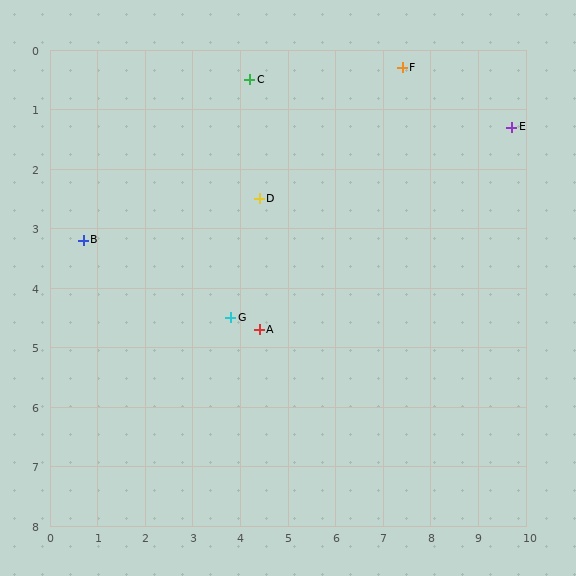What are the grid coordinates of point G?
Point G is at approximately (3.8, 4.5).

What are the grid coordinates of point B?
Point B is at approximately (0.7, 3.2).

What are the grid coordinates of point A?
Point A is at approximately (4.4, 4.7).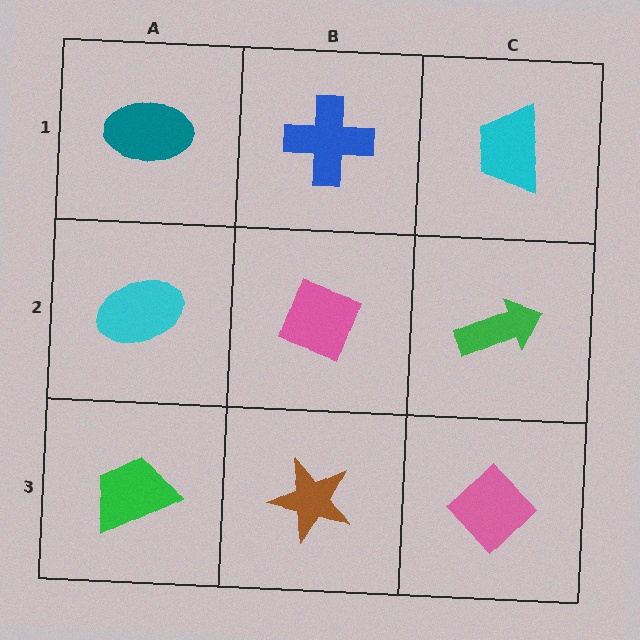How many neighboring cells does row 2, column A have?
3.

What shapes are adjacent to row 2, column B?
A blue cross (row 1, column B), a brown star (row 3, column B), a cyan ellipse (row 2, column A), a green arrow (row 2, column C).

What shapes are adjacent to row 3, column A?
A cyan ellipse (row 2, column A), a brown star (row 3, column B).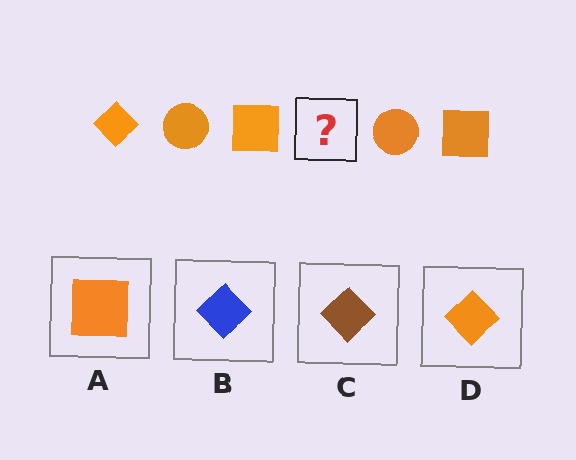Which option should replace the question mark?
Option D.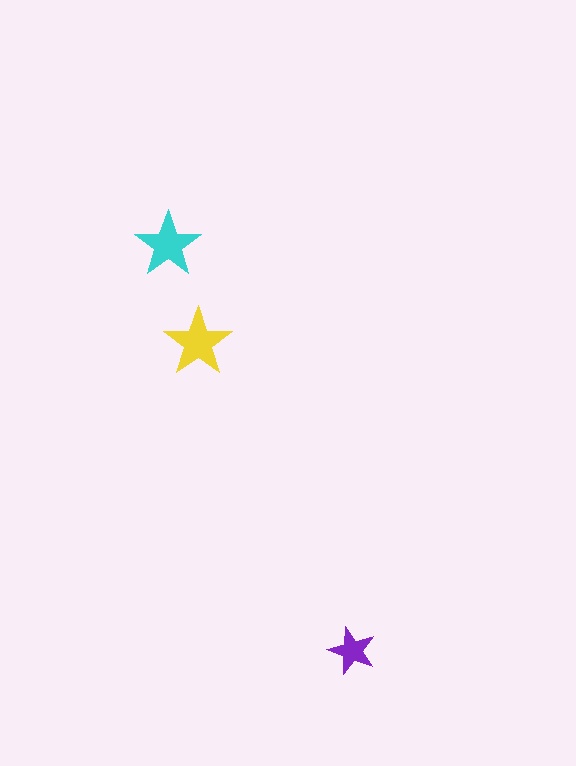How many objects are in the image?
There are 3 objects in the image.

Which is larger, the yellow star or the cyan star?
The yellow one.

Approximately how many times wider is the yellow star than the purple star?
About 1.5 times wider.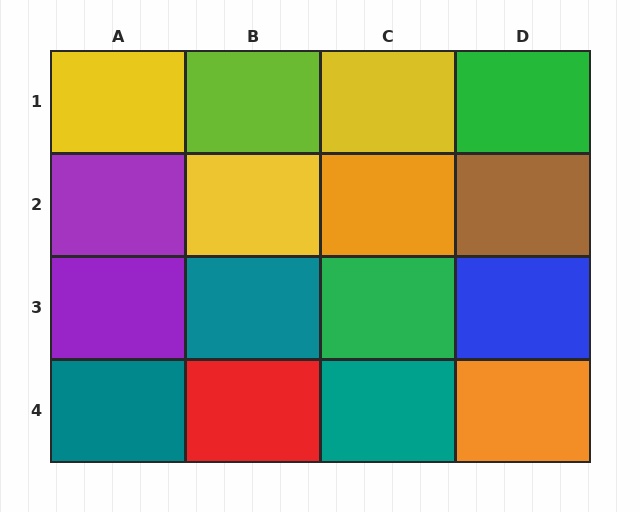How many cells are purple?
2 cells are purple.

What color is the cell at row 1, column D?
Green.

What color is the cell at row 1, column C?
Yellow.